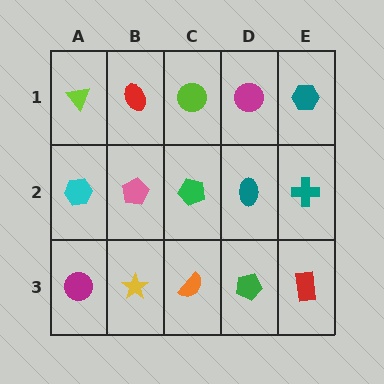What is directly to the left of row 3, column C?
A yellow star.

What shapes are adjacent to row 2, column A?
A lime triangle (row 1, column A), a magenta circle (row 3, column A), a pink pentagon (row 2, column B).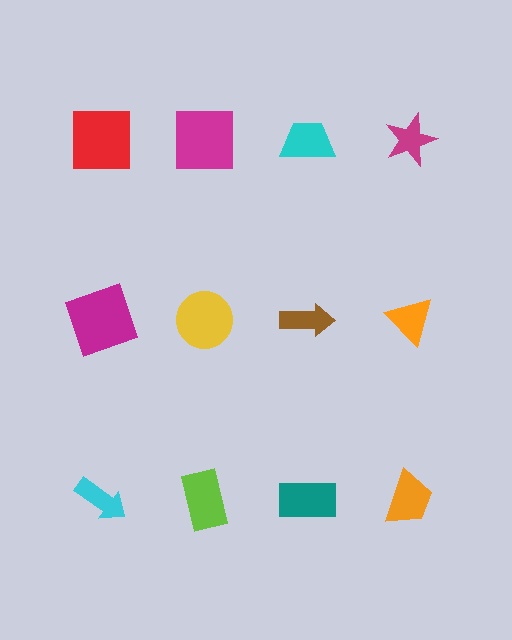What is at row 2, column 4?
An orange triangle.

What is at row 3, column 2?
A lime rectangle.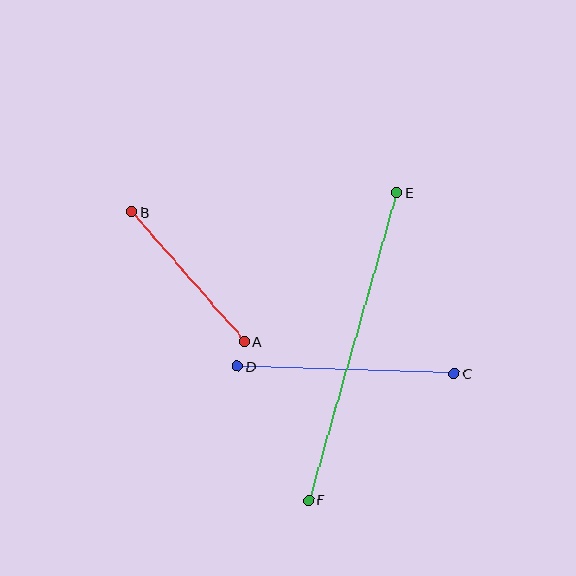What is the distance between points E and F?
The distance is approximately 320 pixels.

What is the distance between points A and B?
The distance is approximately 171 pixels.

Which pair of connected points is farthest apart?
Points E and F are farthest apart.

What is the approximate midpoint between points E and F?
The midpoint is at approximately (353, 346) pixels.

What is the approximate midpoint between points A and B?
The midpoint is at approximately (189, 277) pixels.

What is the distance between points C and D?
The distance is approximately 217 pixels.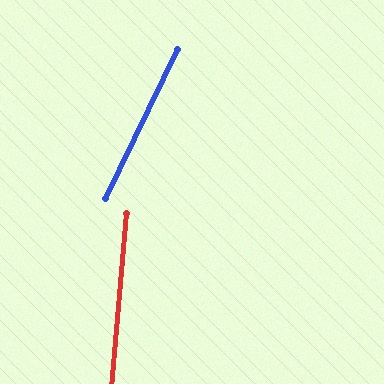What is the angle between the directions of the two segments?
Approximately 20 degrees.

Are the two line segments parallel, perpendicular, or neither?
Neither parallel nor perpendicular — they differ by about 20°.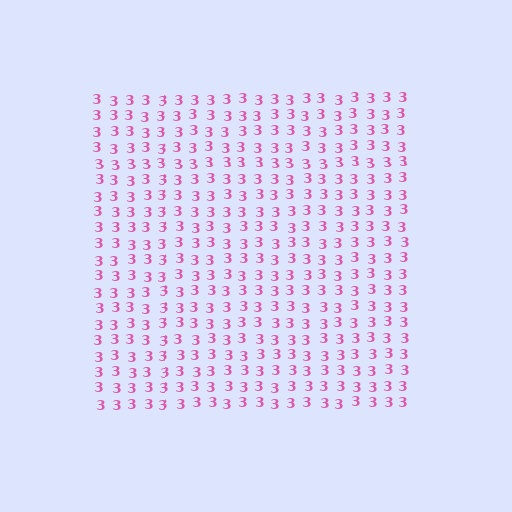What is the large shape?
The large shape is a square.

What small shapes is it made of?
It is made of small digit 3's.